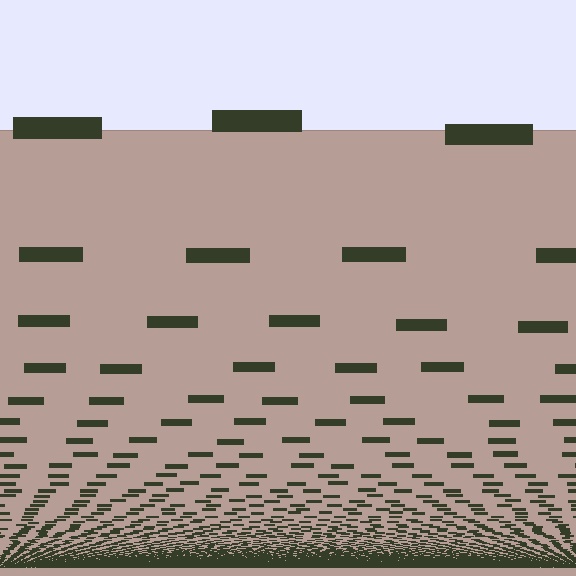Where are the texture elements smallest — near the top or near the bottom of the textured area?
Near the bottom.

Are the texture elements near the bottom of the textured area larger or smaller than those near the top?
Smaller. The gradient is inverted — elements near the bottom are smaller and denser.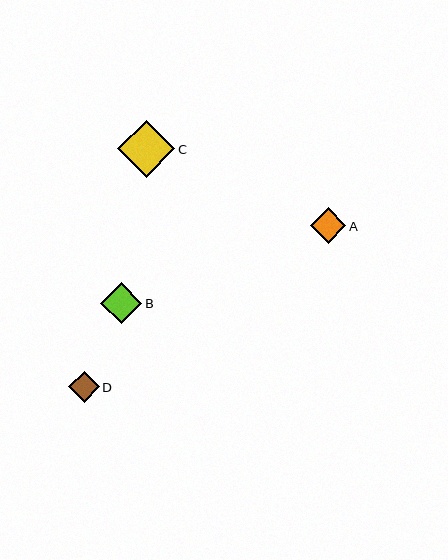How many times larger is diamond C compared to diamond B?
Diamond C is approximately 1.4 times the size of diamond B.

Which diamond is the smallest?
Diamond D is the smallest with a size of approximately 31 pixels.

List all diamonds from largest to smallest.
From largest to smallest: C, B, A, D.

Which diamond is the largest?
Diamond C is the largest with a size of approximately 57 pixels.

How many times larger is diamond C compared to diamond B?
Diamond C is approximately 1.4 times the size of diamond B.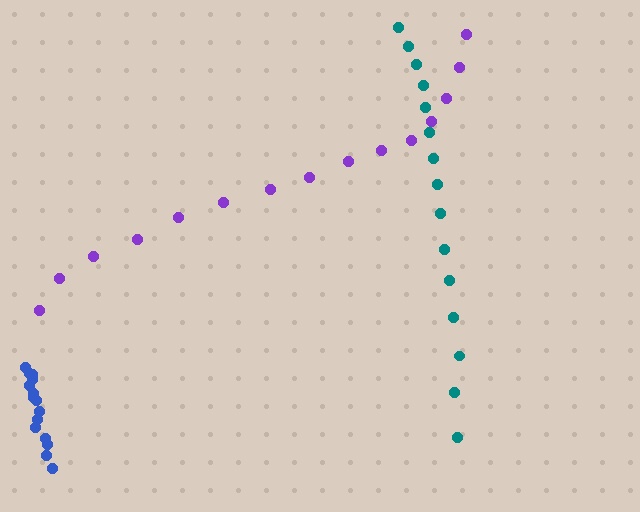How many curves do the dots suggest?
There are 3 distinct paths.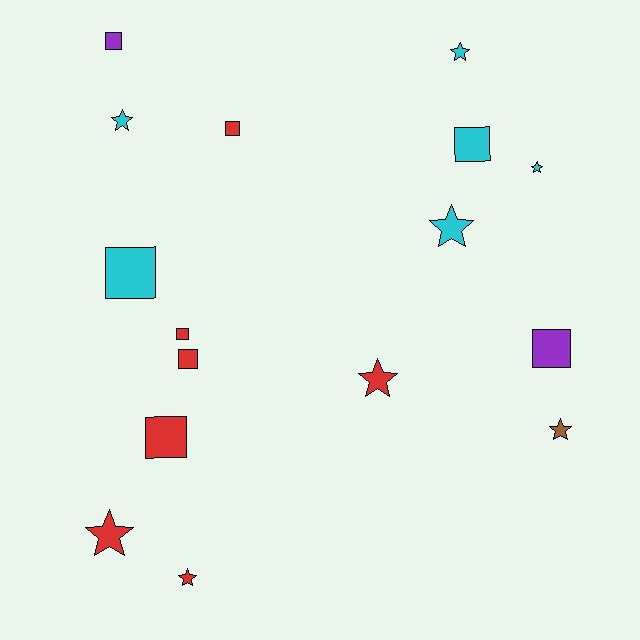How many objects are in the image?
There are 16 objects.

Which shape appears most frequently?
Square, with 8 objects.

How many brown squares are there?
There are no brown squares.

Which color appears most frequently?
Red, with 7 objects.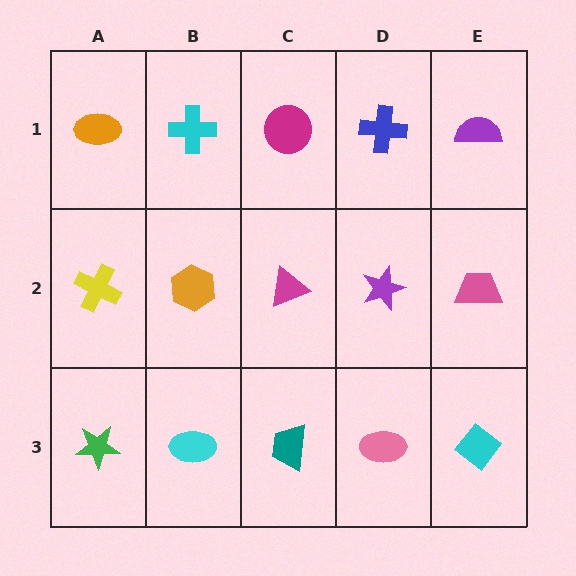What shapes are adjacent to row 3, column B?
An orange hexagon (row 2, column B), a green star (row 3, column A), a teal trapezoid (row 3, column C).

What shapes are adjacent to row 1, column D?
A purple star (row 2, column D), a magenta circle (row 1, column C), a purple semicircle (row 1, column E).